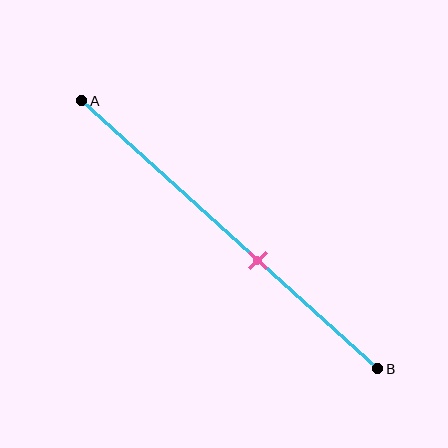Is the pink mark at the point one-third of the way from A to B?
No, the mark is at about 60% from A, not at the 33% one-third point.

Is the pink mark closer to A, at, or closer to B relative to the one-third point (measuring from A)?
The pink mark is closer to point B than the one-third point of segment AB.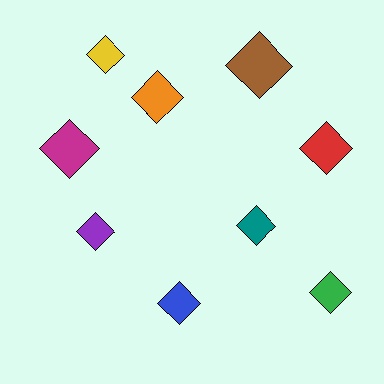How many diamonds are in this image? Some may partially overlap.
There are 9 diamonds.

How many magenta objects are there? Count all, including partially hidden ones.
There is 1 magenta object.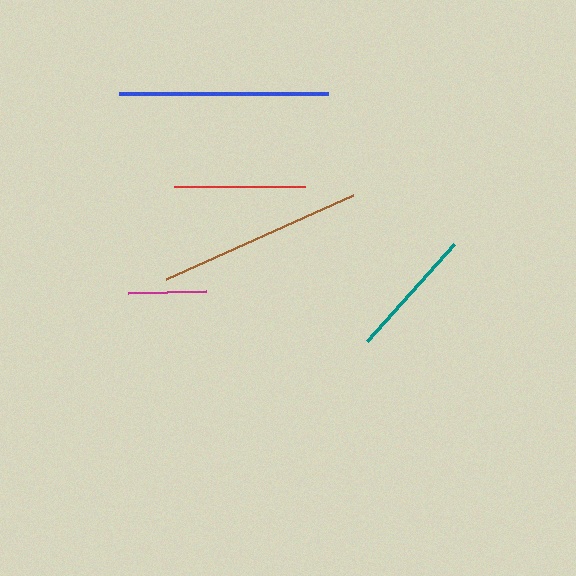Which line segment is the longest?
The blue line is the longest at approximately 209 pixels.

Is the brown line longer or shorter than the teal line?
The brown line is longer than the teal line.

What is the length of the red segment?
The red segment is approximately 131 pixels long.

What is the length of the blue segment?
The blue segment is approximately 209 pixels long.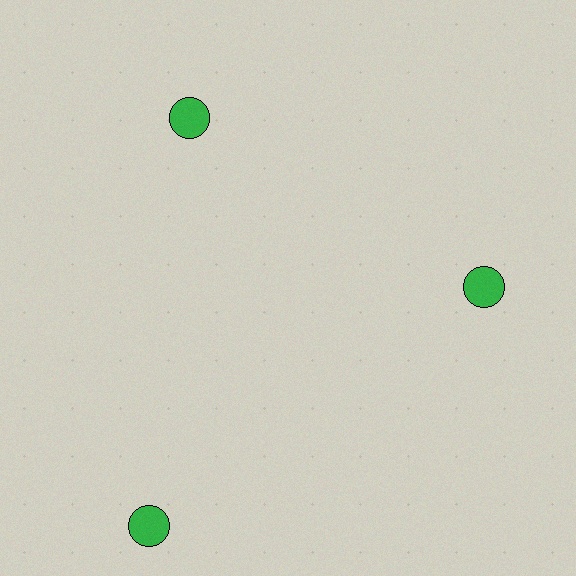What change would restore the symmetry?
The symmetry would be restored by moving it inward, back onto the ring so that all 3 circles sit at equal angles and equal distance from the center.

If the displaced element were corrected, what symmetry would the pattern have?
It would have 3-fold rotational symmetry — the pattern would map onto itself every 120 degrees.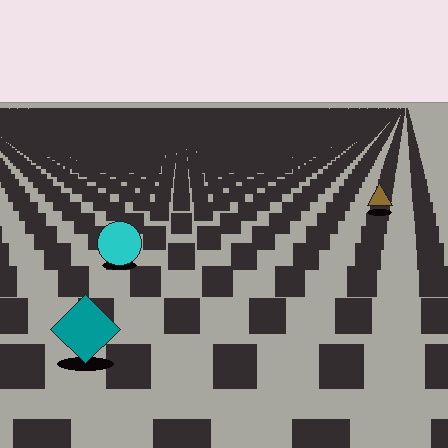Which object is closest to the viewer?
The teal diamond is closest. The texture marks near it are larger and more spread out.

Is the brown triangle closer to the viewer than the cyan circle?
No. The cyan circle is closer — you can tell from the texture gradient: the ground texture is coarser near it.